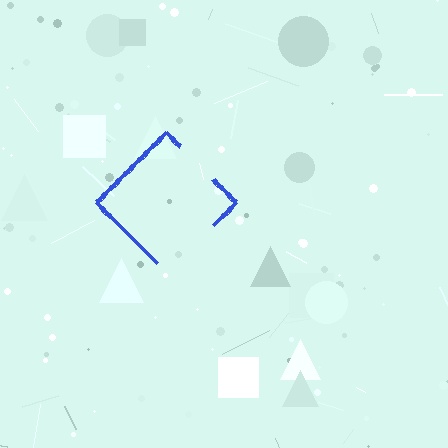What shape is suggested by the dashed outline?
The dashed outline suggests a diamond.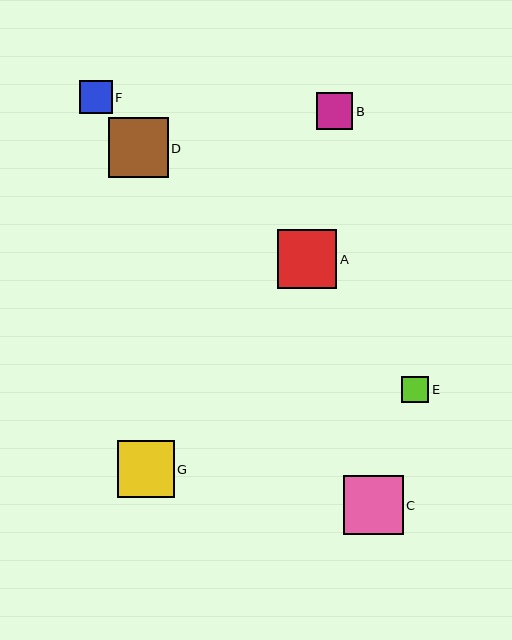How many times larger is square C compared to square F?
Square C is approximately 1.8 times the size of square F.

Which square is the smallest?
Square E is the smallest with a size of approximately 27 pixels.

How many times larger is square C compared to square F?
Square C is approximately 1.8 times the size of square F.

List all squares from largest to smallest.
From largest to smallest: D, C, A, G, B, F, E.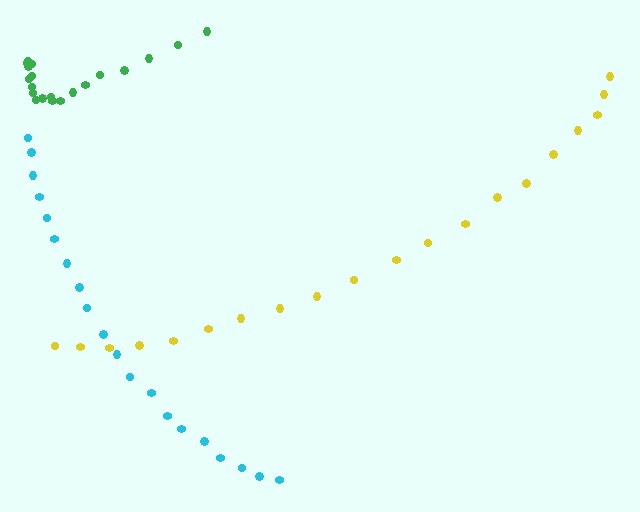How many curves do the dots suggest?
There are 3 distinct paths.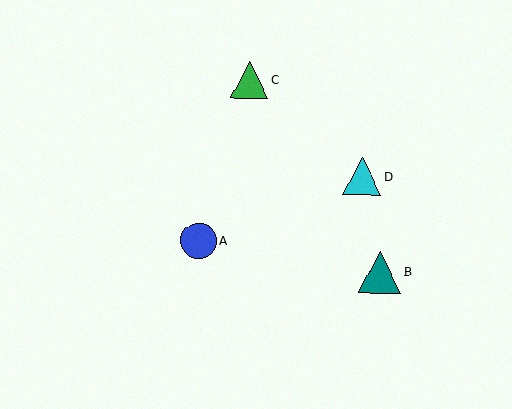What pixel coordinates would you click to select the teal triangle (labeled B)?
Click at (380, 272) to select the teal triangle B.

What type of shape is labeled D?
Shape D is a cyan triangle.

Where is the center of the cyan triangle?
The center of the cyan triangle is at (362, 176).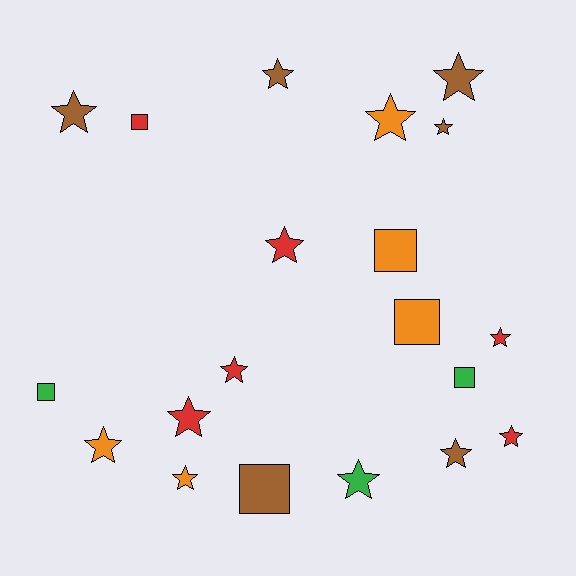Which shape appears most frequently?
Star, with 14 objects.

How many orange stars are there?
There are 3 orange stars.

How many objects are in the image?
There are 20 objects.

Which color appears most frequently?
Brown, with 6 objects.